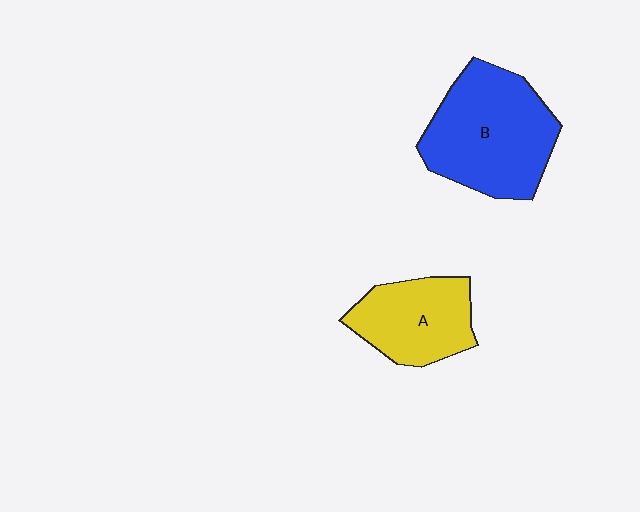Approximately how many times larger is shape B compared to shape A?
Approximately 1.5 times.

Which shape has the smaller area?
Shape A (yellow).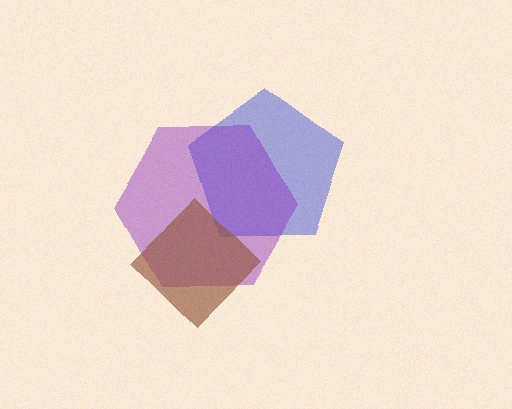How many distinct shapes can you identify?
There are 3 distinct shapes: a blue pentagon, a purple hexagon, a brown diamond.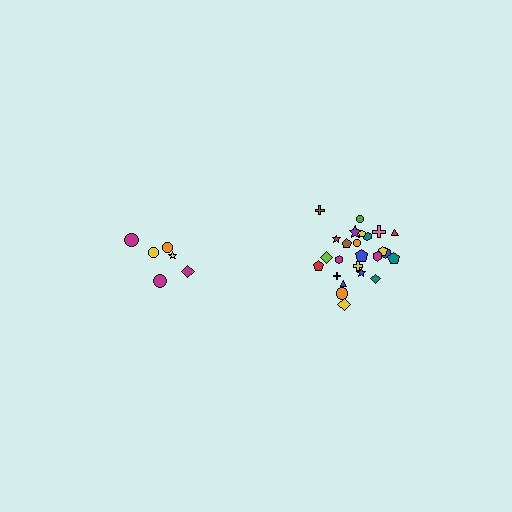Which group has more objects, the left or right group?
The right group.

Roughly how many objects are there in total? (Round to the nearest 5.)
Roughly 30 objects in total.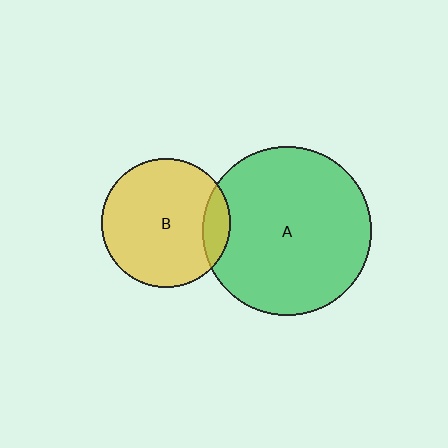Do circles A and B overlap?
Yes.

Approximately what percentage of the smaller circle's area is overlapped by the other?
Approximately 10%.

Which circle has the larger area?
Circle A (green).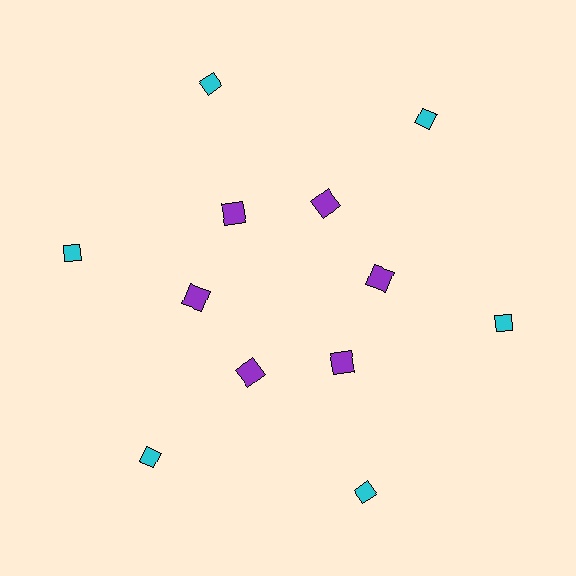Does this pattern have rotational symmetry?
Yes, this pattern has 6-fold rotational symmetry. It looks the same after rotating 60 degrees around the center.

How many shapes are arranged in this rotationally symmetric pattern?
There are 12 shapes, arranged in 6 groups of 2.